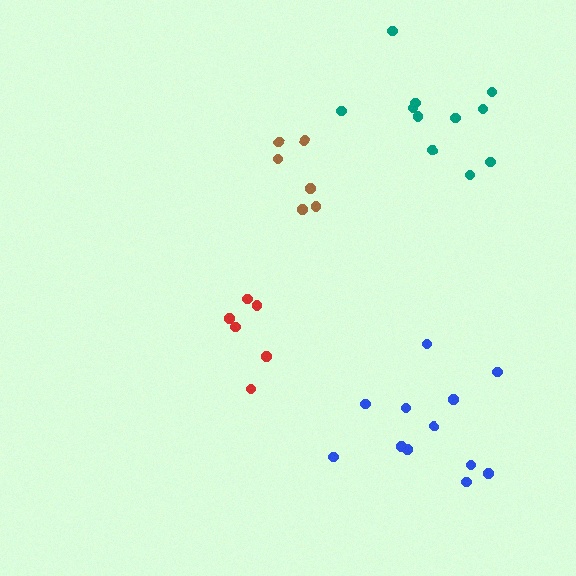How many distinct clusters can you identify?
There are 4 distinct clusters.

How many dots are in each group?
Group 1: 11 dots, Group 2: 6 dots, Group 3: 12 dots, Group 4: 6 dots (35 total).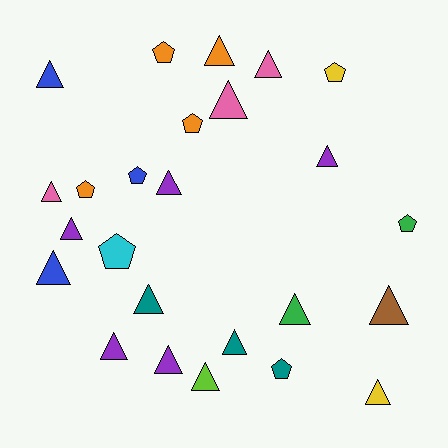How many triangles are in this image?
There are 17 triangles.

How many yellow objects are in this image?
There are 2 yellow objects.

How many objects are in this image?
There are 25 objects.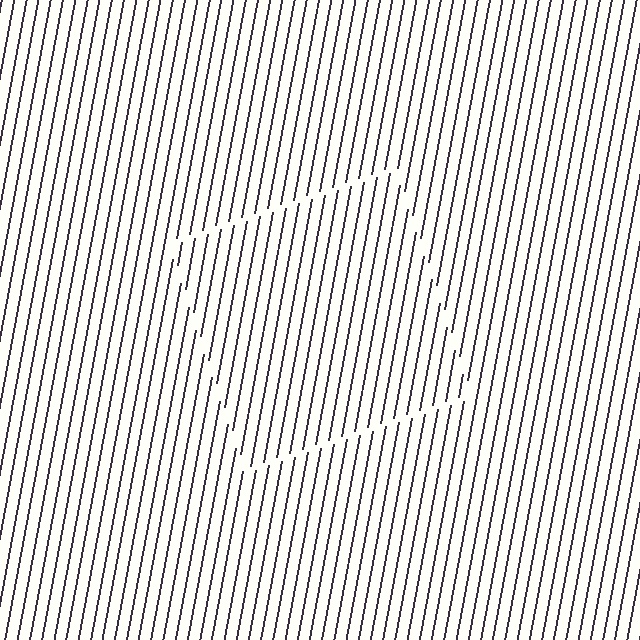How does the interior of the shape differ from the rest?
The interior of the shape contains the same grating, shifted by half a period — the contour is defined by the phase discontinuity where line-ends from the inner and outer gratings abut.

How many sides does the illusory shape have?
4 sides — the line-ends trace a square.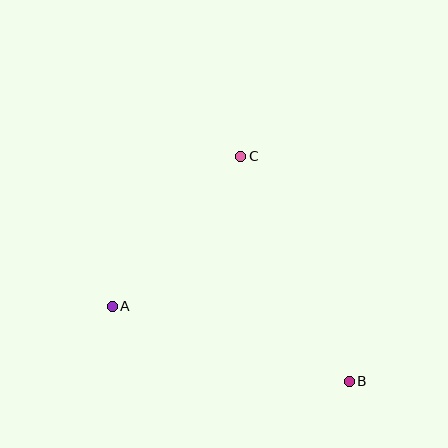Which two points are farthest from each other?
Points B and C are farthest from each other.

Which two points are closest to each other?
Points A and C are closest to each other.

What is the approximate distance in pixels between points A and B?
The distance between A and B is approximately 249 pixels.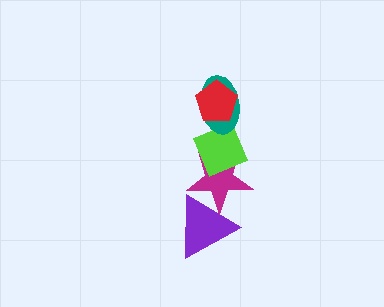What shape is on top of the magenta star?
The lime diamond is on top of the magenta star.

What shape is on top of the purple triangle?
The magenta star is on top of the purple triangle.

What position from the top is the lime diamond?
The lime diamond is 3rd from the top.